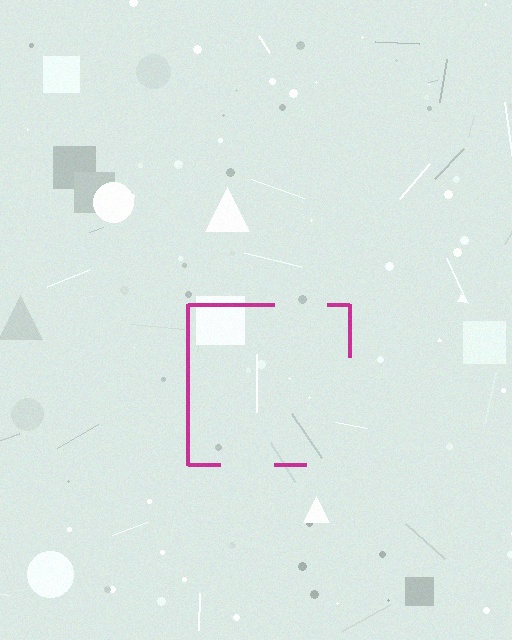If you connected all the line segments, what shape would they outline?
They would outline a square.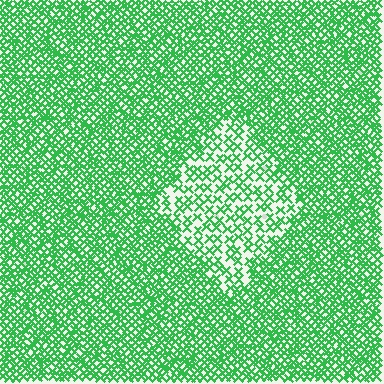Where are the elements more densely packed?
The elements are more densely packed outside the diamond boundary.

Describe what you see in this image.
The image contains small green elements arranged at two different densities. A diamond-shaped region is visible where the elements are less densely packed than the surrounding area.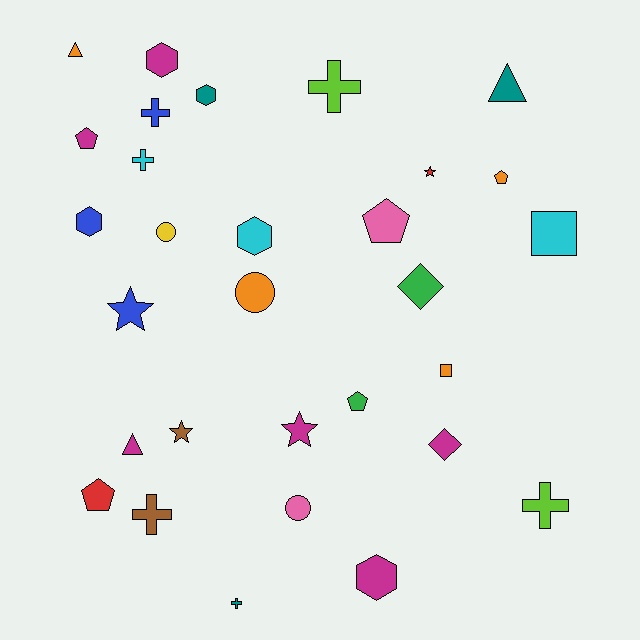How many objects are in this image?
There are 30 objects.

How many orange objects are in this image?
There are 4 orange objects.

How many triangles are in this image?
There are 3 triangles.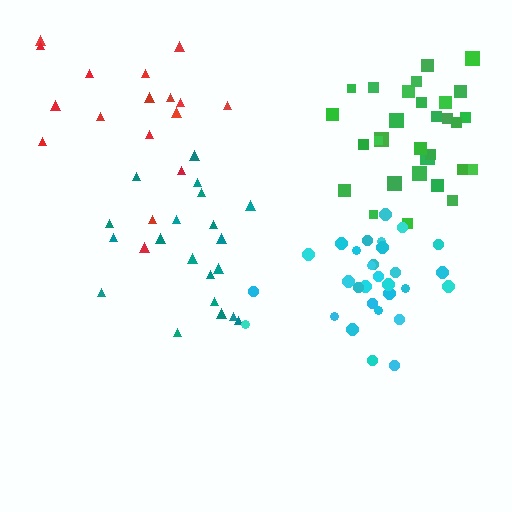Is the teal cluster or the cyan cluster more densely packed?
Cyan.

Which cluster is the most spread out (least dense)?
Red.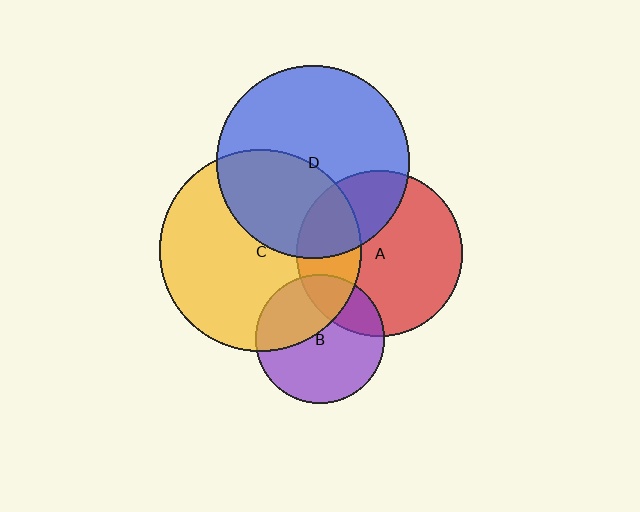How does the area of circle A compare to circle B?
Approximately 1.7 times.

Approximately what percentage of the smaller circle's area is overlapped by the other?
Approximately 25%.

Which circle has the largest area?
Circle C (yellow).